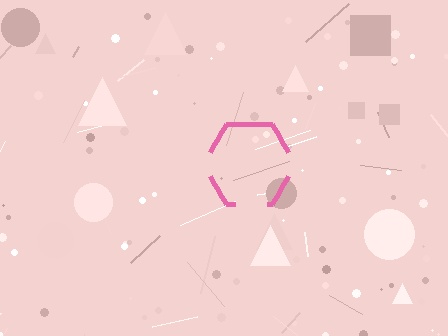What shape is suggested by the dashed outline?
The dashed outline suggests a hexagon.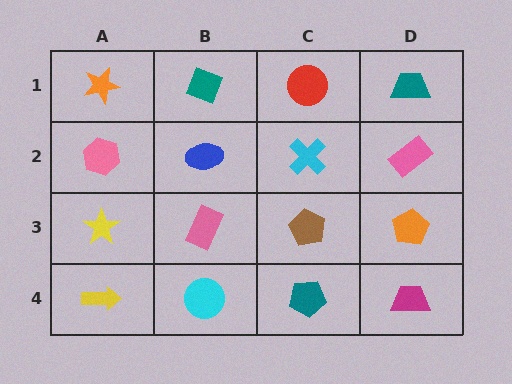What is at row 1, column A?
An orange star.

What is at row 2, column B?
A blue ellipse.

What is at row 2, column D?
A pink rectangle.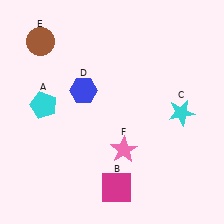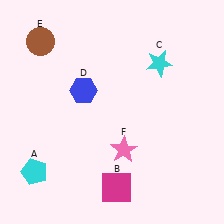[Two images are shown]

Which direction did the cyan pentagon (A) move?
The cyan pentagon (A) moved down.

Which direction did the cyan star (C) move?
The cyan star (C) moved up.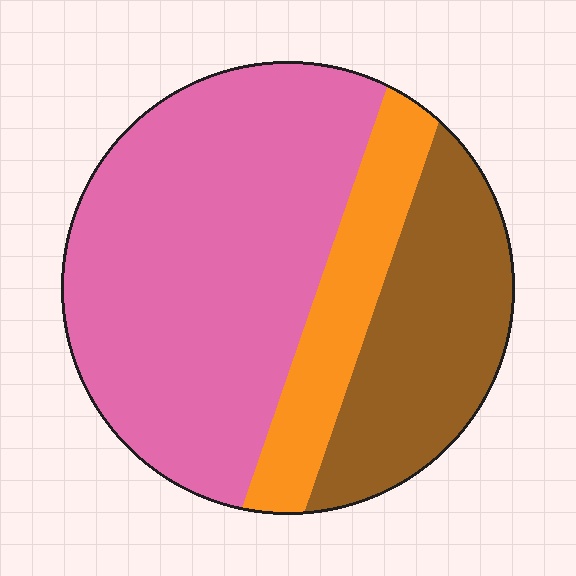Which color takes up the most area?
Pink, at roughly 60%.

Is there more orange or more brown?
Brown.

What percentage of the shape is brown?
Brown covers about 25% of the shape.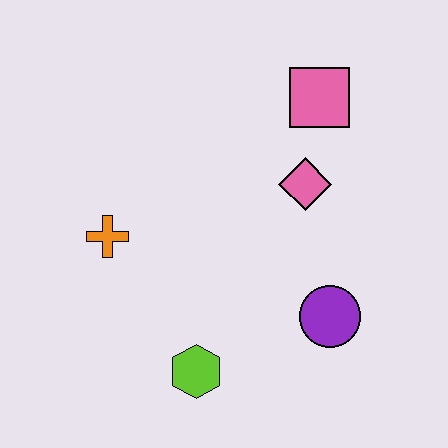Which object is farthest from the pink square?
The lime hexagon is farthest from the pink square.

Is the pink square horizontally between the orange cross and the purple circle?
Yes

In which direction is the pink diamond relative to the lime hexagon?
The pink diamond is above the lime hexagon.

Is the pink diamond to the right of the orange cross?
Yes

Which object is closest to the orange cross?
The lime hexagon is closest to the orange cross.